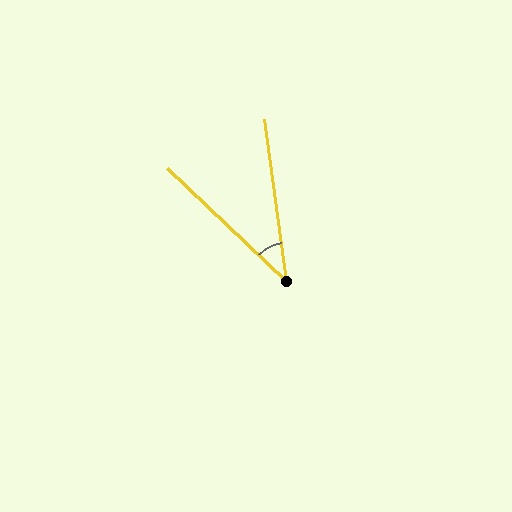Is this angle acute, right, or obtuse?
It is acute.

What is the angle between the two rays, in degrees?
Approximately 39 degrees.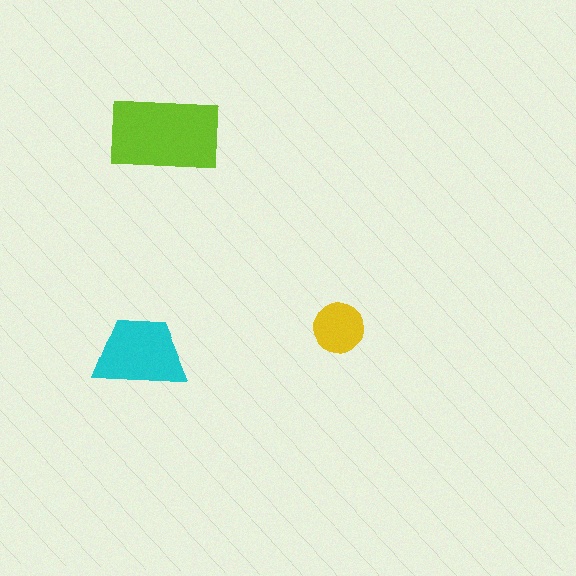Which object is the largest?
The lime rectangle.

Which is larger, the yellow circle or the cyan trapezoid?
The cyan trapezoid.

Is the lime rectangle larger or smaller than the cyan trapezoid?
Larger.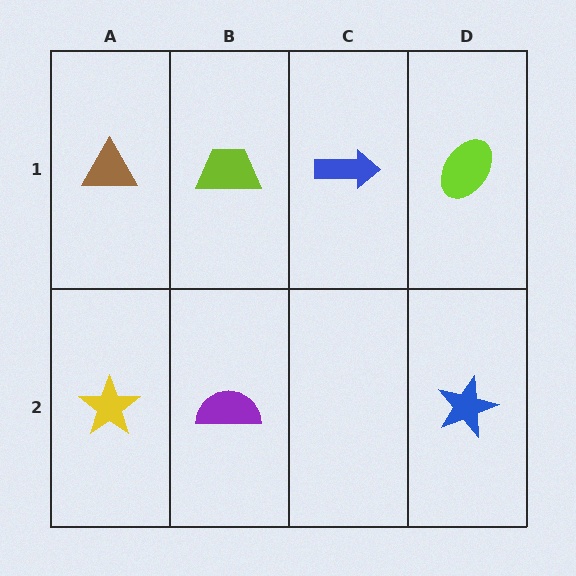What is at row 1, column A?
A brown triangle.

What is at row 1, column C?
A blue arrow.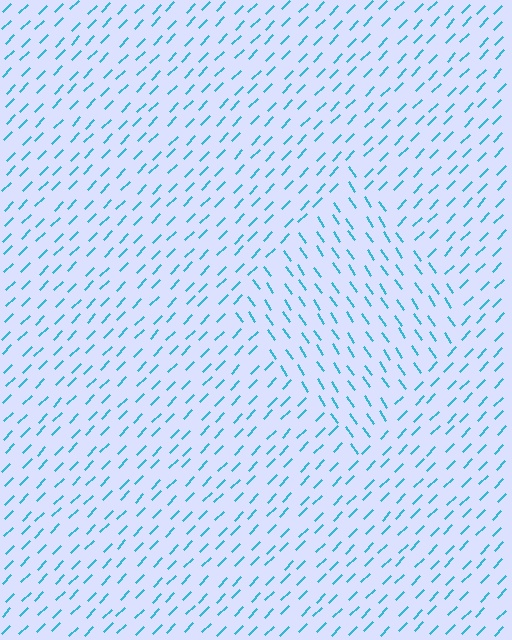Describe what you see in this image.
The image is filled with small cyan line segments. A diamond region in the image has lines oriented differently from the surrounding lines, creating a visible texture boundary.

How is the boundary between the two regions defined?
The boundary is defined purely by a change in line orientation (approximately 78 degrees difference). All lines are the same color and thickness.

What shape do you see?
I see a diamond.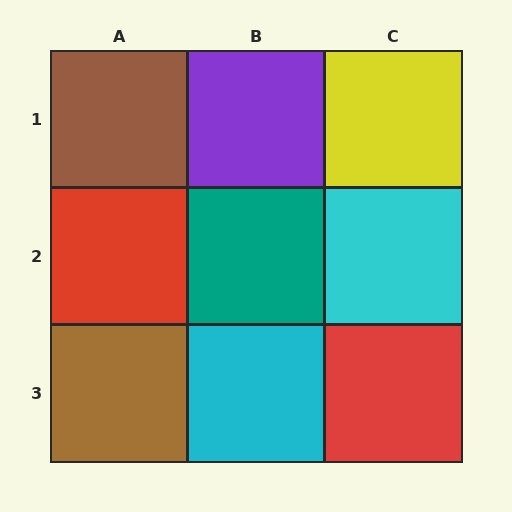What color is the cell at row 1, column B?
Purple.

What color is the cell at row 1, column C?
Yellow.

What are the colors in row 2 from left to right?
Red, teal, cyan.